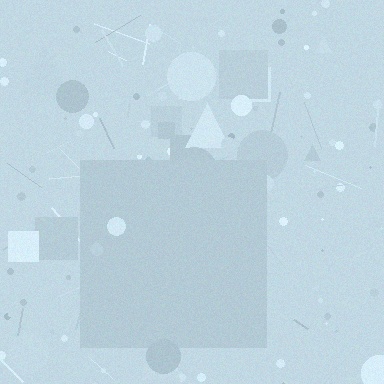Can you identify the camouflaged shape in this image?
The camouflaged shape is a square.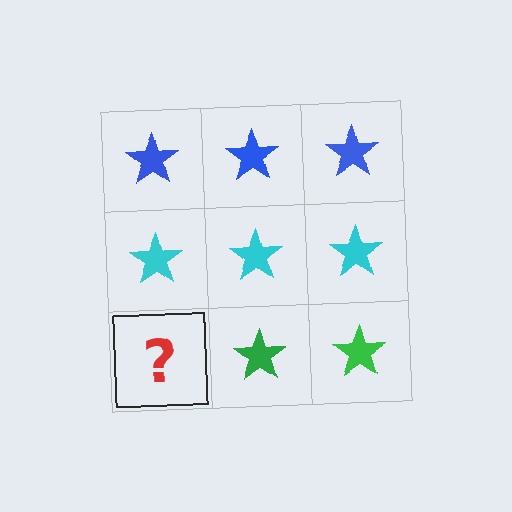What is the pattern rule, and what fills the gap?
The rule is that each row has a consistent color. The gap should be filled with a green star.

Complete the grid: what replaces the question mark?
The question mark should be replaced with a green star.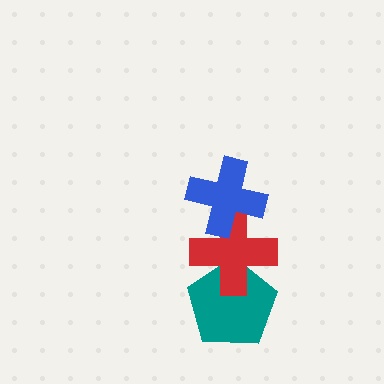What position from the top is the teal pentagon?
The teal pentagon is 3rd from the top.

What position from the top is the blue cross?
The blue cross is 1st from the top.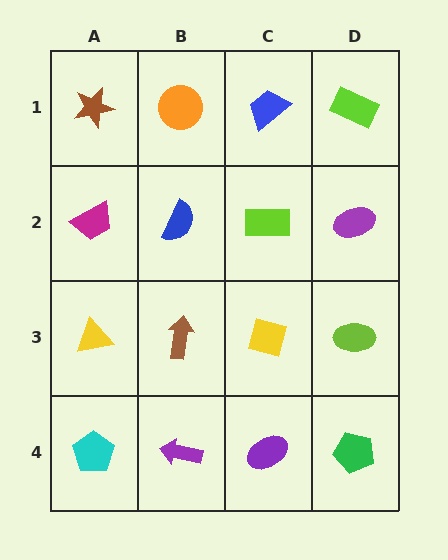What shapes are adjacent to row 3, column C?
A lime rectangle (row 2, column C), a purple ellipse (row 4, column C), a brown arrow (row 3, column B), a lime ellipse (row 3, column D).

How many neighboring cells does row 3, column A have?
3.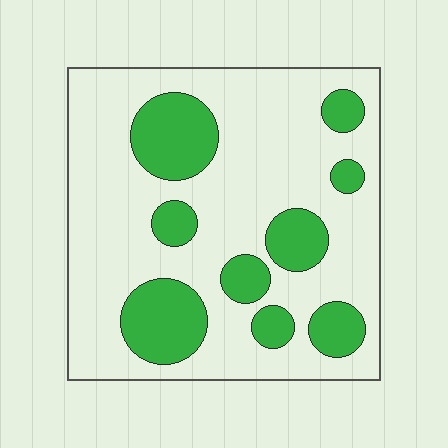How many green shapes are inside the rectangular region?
9.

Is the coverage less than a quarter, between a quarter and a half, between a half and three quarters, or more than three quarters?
Between a quarter and a half.